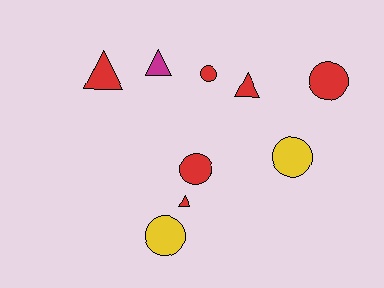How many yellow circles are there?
There are 2 yellow circles.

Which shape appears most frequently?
Circle, with 5 objects.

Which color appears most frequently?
Red, with 6 objects.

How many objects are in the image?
There are 9 objects.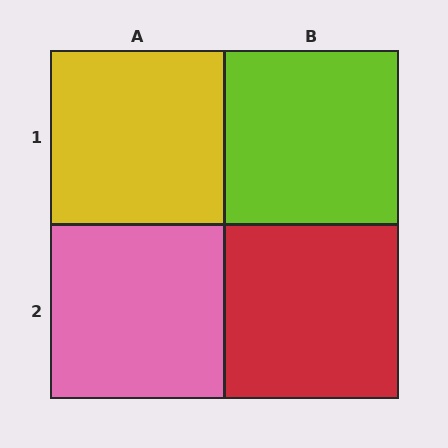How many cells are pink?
1 cell is pink.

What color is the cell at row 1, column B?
Lime.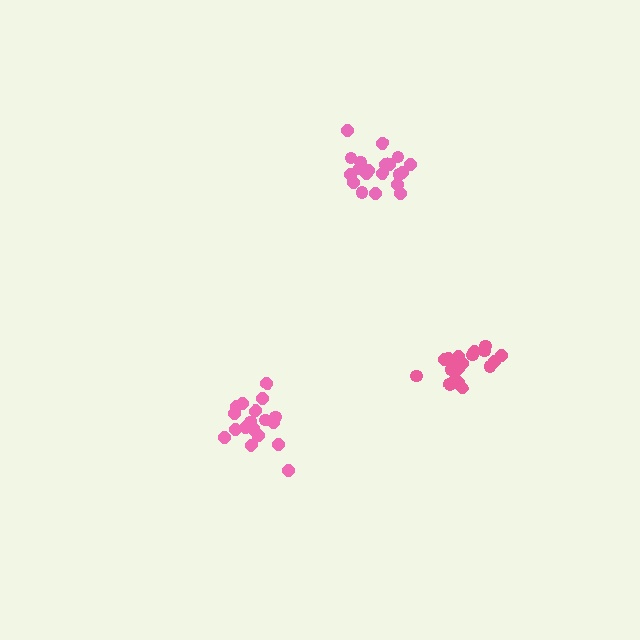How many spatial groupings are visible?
There are 3 spatial groupings.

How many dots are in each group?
Group 1: 20 dots, Group 2: 18 dots, Group 3: 20 dots (58 total).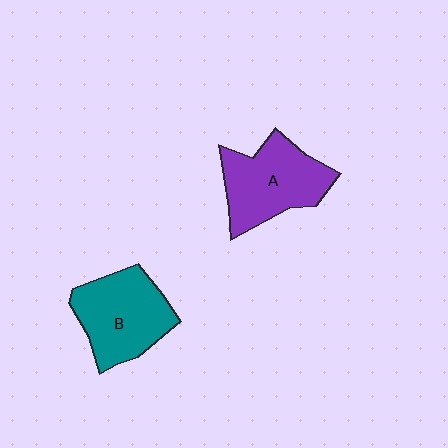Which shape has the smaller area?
Shape B (teal).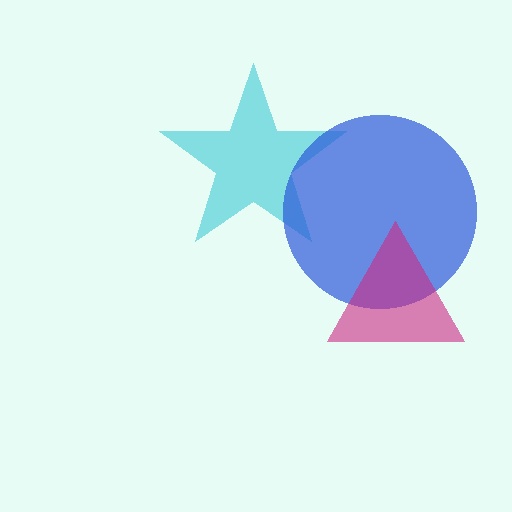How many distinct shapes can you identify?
There are 3 distinct shapes: a cyan star, a blue circle, a magenta triangle.